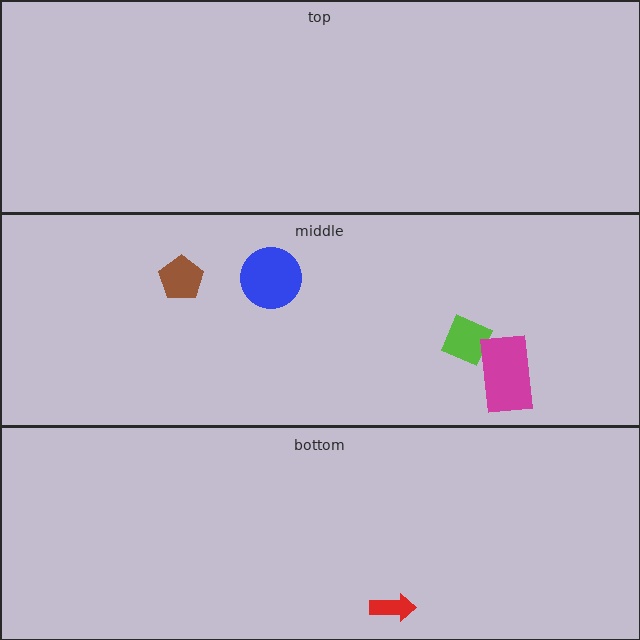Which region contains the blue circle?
The middle region.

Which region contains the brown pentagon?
The middle region.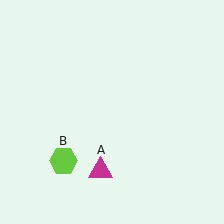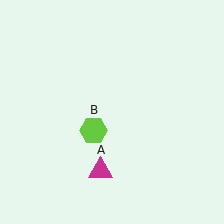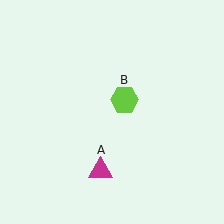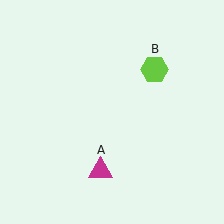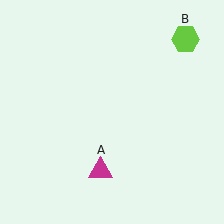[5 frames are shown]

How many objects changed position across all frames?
1 object changed position: lime hexagon (object B).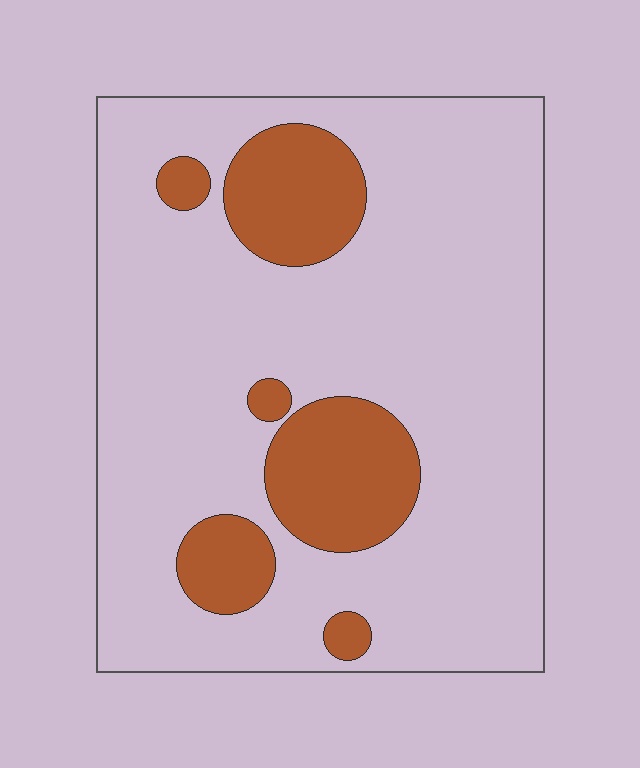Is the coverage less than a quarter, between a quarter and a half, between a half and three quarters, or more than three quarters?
Less than a quarter.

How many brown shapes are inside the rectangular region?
6.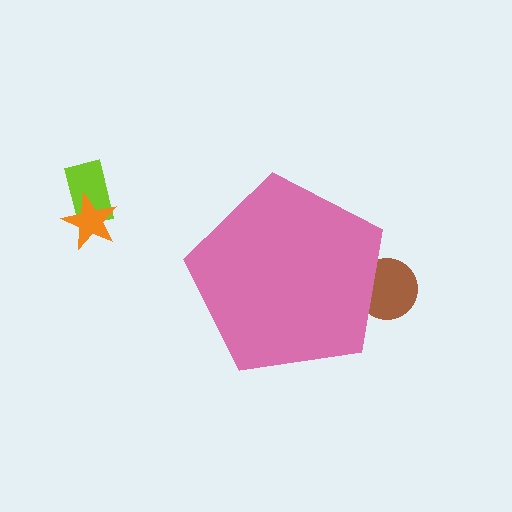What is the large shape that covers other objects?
A pink pentagon.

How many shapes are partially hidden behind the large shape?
1 shape is partially hidden.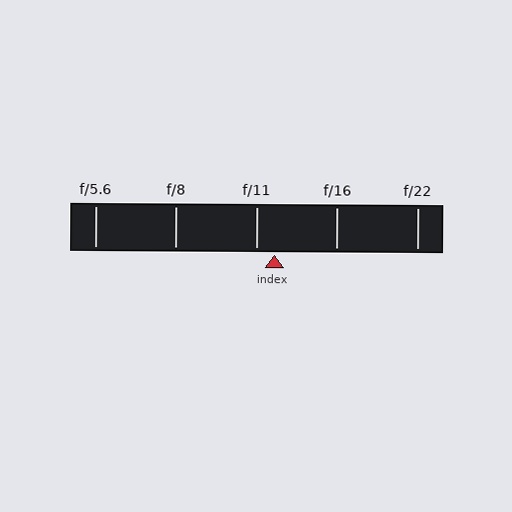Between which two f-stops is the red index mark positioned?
The index mark is between f/11 and f/16.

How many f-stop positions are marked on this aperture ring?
There are 5 f-stop positions marked.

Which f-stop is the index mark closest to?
The index mark is closest to f/11.